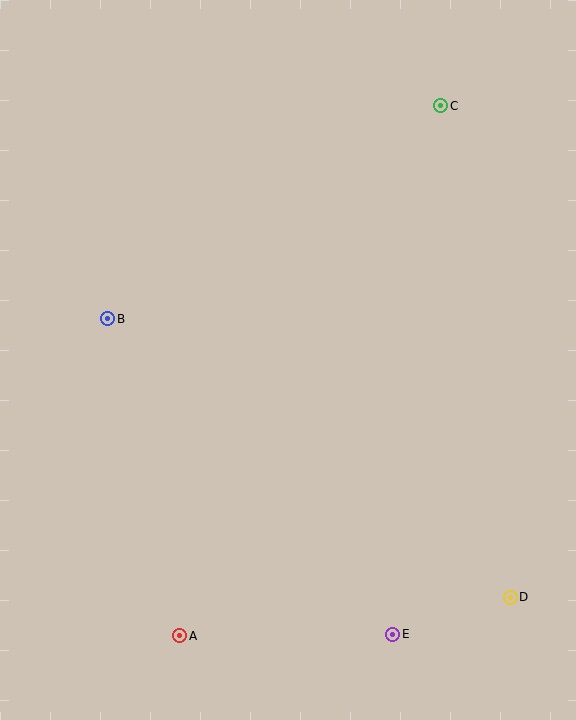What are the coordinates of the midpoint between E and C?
The midpoint between E and C is at (417, 370).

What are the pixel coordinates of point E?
Point E is at (393, 634).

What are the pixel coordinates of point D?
Point D is at (510, 597).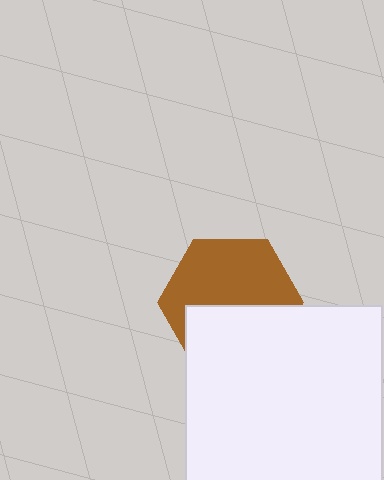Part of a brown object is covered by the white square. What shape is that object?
It is a hexagon.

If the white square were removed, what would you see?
You would see the complete brown hexagon.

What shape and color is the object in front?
The object in front is a white square.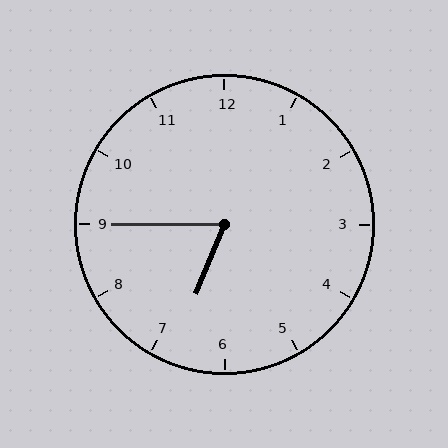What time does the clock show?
6:45.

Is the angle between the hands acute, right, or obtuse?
It is acute.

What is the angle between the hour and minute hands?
Approximately 68 degrees.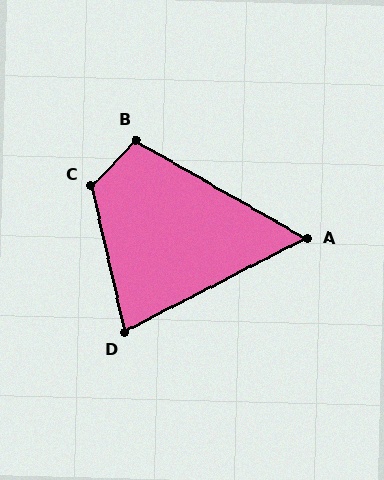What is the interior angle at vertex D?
Approximately 76 degrees (acute).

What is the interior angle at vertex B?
Approximately 104 degrees (obtuse).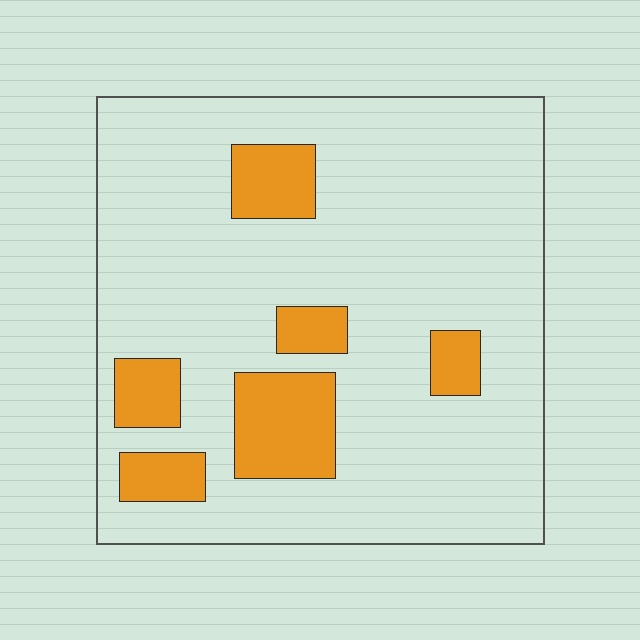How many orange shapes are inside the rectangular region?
6.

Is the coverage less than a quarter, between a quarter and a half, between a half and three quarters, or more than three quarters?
Less than a quarter.